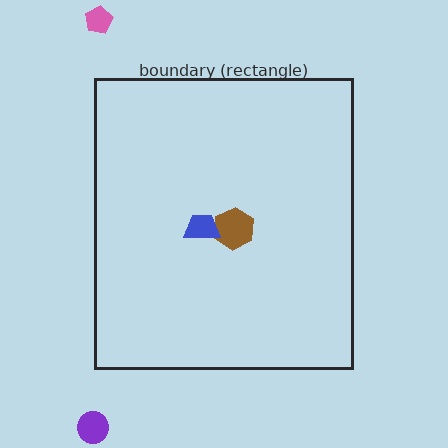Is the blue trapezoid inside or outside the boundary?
Inside.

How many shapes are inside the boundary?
2 inside, 2 outside.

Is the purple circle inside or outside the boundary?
Outside.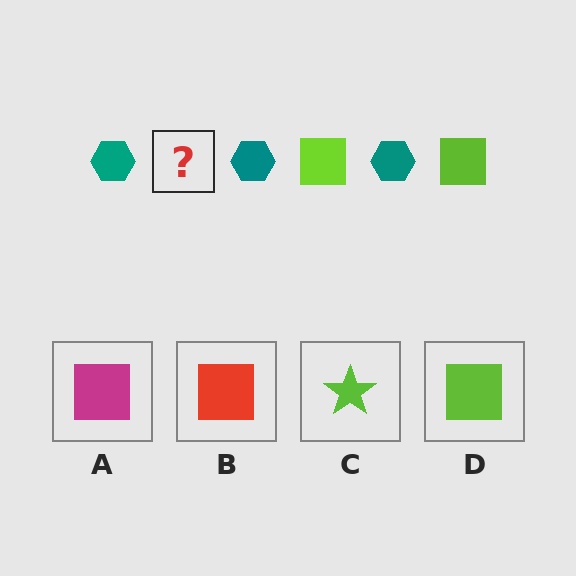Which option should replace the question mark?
Option D.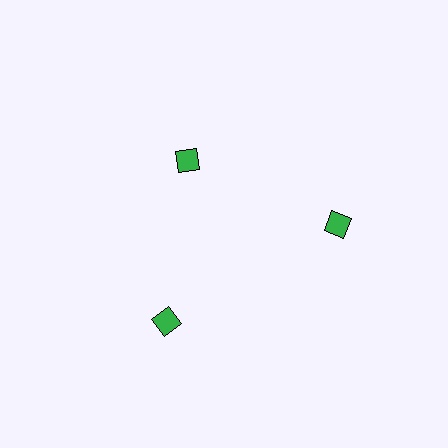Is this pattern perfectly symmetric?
No. The 3 green diamonds are arranged in a ring, but one element near the 11 o'clock position is pulled inward toward the center, breaking the 3-fold rotational symmetry.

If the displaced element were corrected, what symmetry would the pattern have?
It would have 3-fold rotational symmetry — the pattern would map onto itself every 120 degrees.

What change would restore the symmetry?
The symmetry would be restored by moving it outward, back onto the ring so that all 3 diamonds sit at equal angles and equal distance from the center.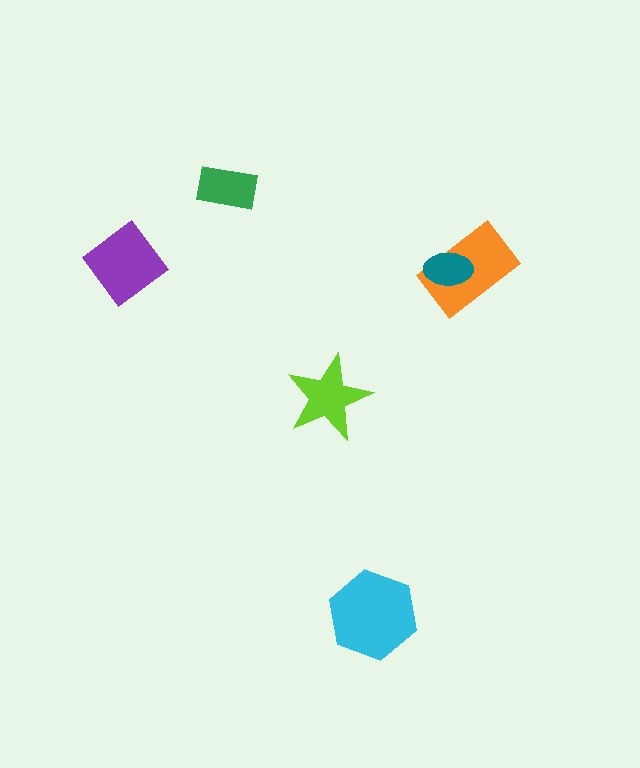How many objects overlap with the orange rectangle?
1 object overlaps with the orange rectangle.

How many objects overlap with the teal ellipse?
1 object overlaps with the teal ellipse.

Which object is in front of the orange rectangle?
The teal ellipse is in front of the orange rectangle.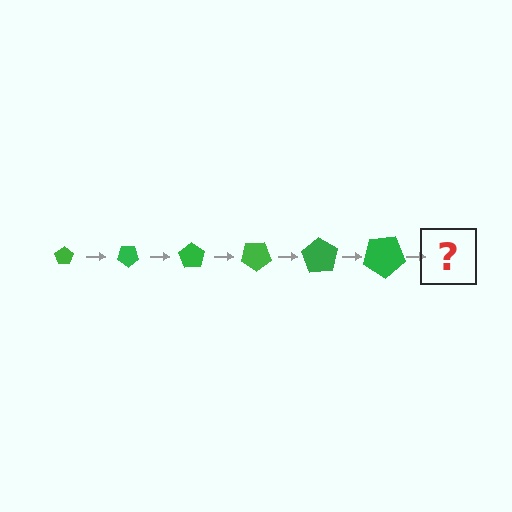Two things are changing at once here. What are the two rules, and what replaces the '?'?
The two rules are that the pentagon grows larger each step and it rotates 35 degrees each step. The '?' should be a pentagon, larger than the previous one and rotated 210 degrees from the start.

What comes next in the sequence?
The next element should be a pentagon, larger than the previous one and rotated 210 degrees from the start.